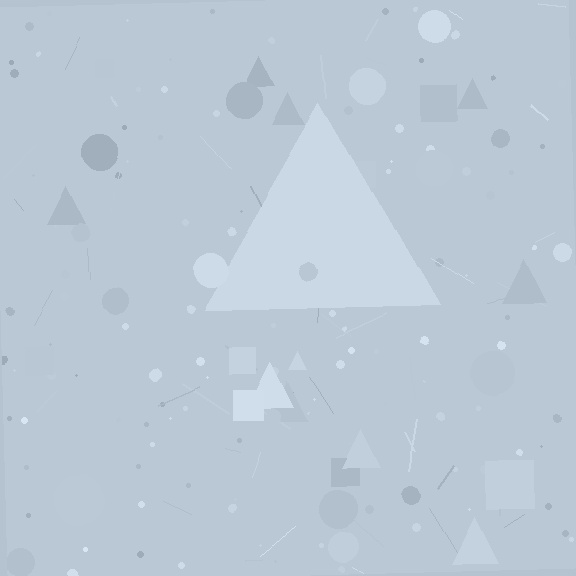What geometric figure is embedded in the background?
A triangle is embedded in the background.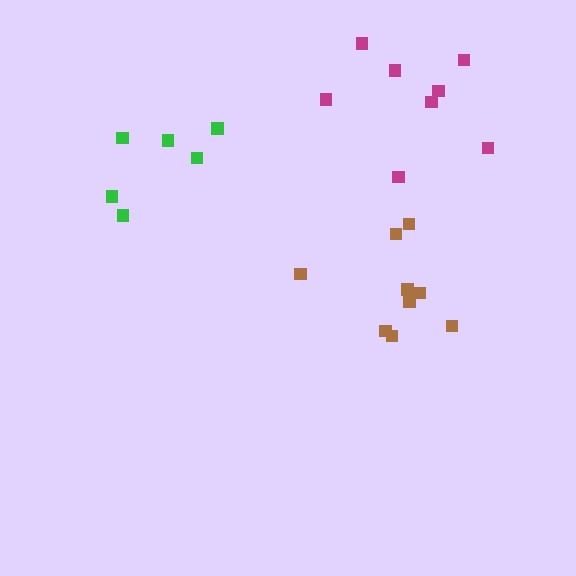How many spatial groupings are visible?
There are 3 spatial groupings.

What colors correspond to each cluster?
The clusters are colored: magenta, brown, green.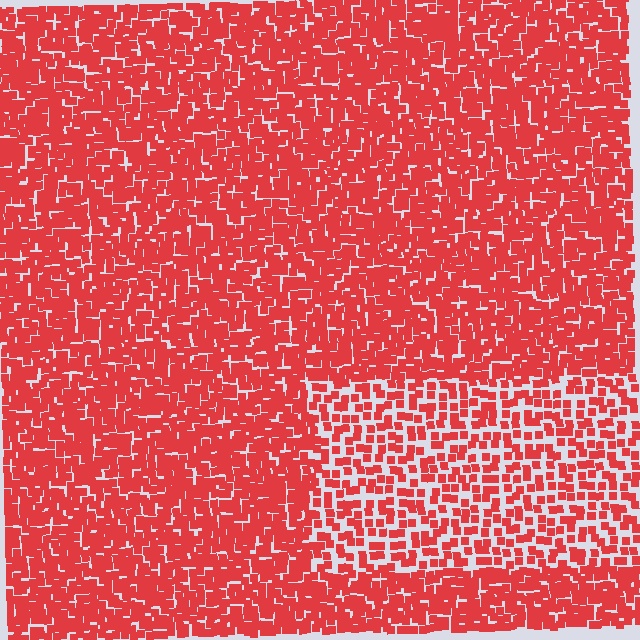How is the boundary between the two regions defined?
The boundary is defined by a change in element density (approximately 1.9x ratio). All elements are the same color, size, and shape.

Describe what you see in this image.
The image contains small red elements arranged at two different densities. A rectangle-shaped region is visible where the elements are less densely packed than the surrounding area.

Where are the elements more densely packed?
The elements are more densely packed outside the rectangle boundary.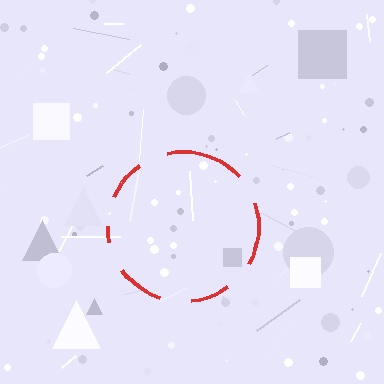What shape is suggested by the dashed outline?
The dashed outline suggests a circle.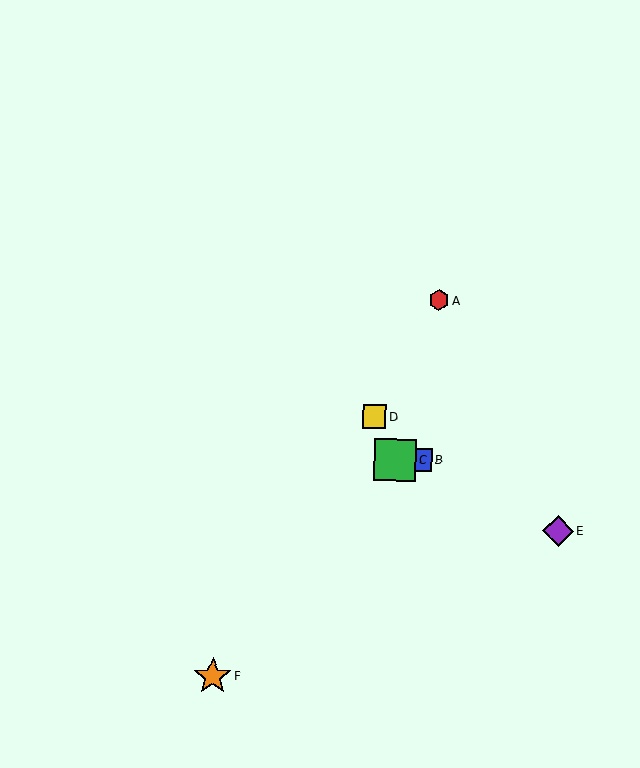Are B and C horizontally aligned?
Yes, both are at y≈460.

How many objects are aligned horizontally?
2 objects (B, C) are aligned horizontally.